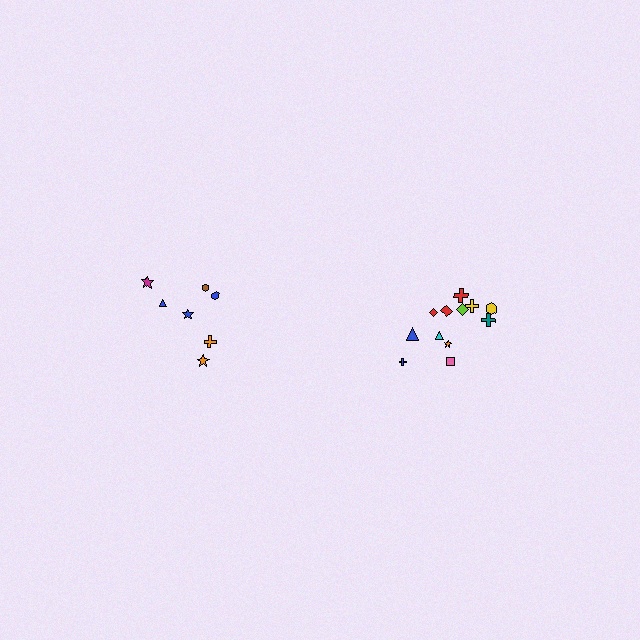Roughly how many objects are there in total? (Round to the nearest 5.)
Roughly 20 objects in total.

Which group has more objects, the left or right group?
The right group.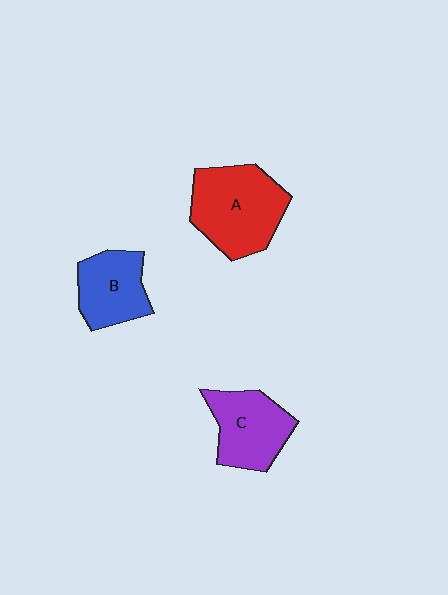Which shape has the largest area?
Shape A (red).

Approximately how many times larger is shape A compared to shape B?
Approximately 1.5 times.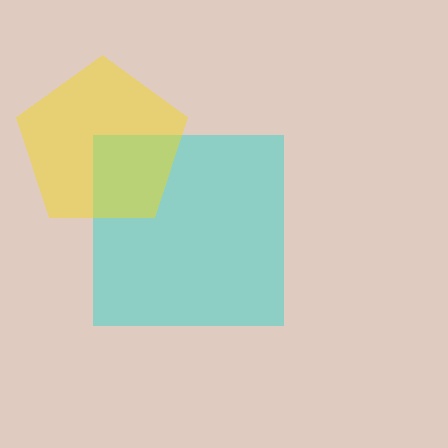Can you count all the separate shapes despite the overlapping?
Yes, there are 2 separate shapes.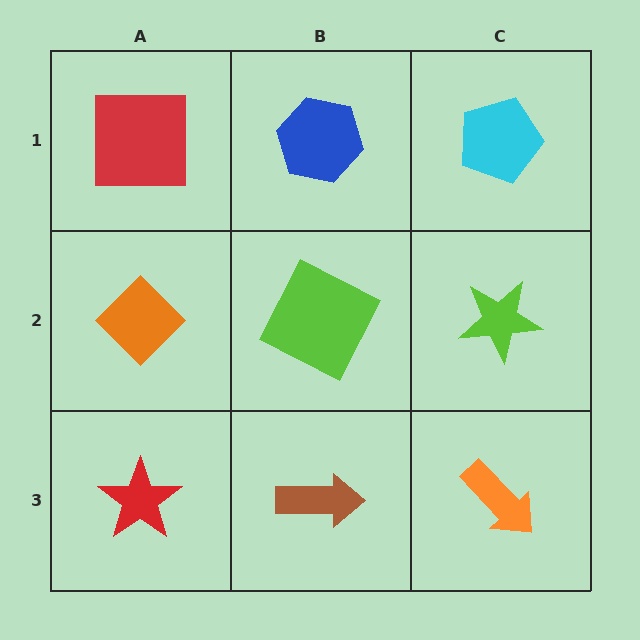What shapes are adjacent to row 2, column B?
A blue hexagon (row 1, column B), a brown arrow (row 3, column B), an orange diamond (row 2, column A), a lime star (row 2, column C).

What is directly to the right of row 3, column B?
An orange arrow.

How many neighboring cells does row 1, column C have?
2.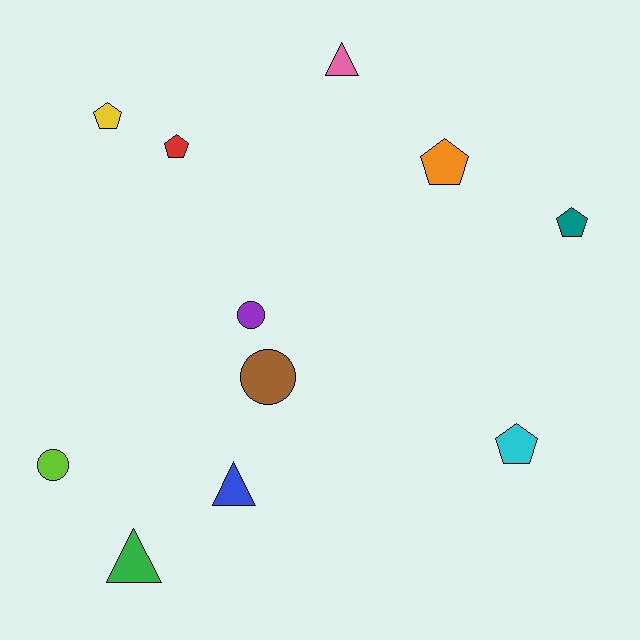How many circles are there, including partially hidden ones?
There are 3 circles.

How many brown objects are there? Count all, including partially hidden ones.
There is 1 brown object.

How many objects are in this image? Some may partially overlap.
There are 11 objects.